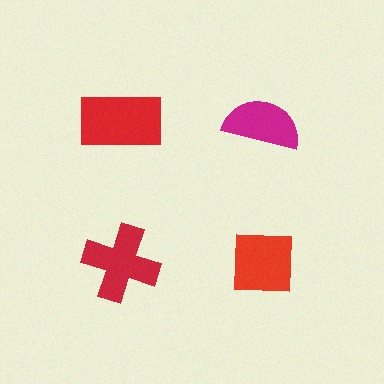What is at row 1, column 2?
A magenta semicircle.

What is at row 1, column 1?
A red rectangle.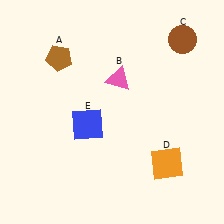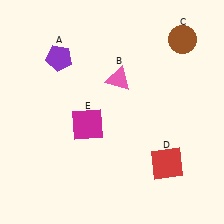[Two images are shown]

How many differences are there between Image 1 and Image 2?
There are 3 differences between the two images.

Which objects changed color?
A changed from brown to purple. D changed from orange to red. E changed from blue to magenta.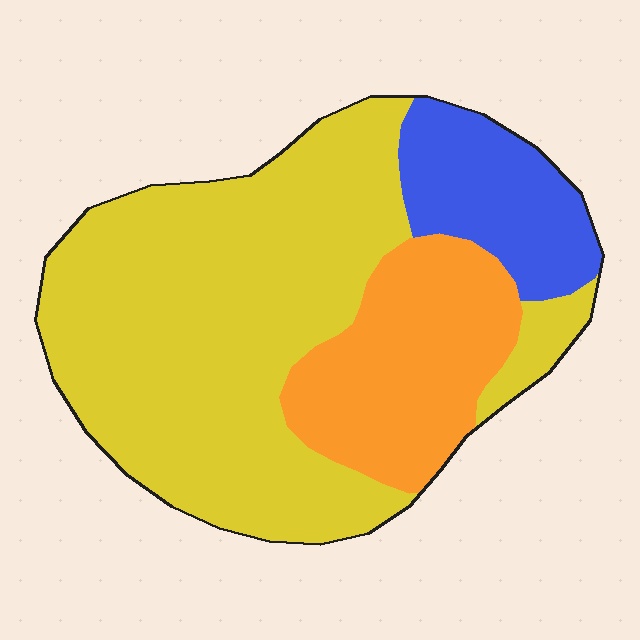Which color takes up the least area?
Blue, at roughly 15%.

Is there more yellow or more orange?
Yellow.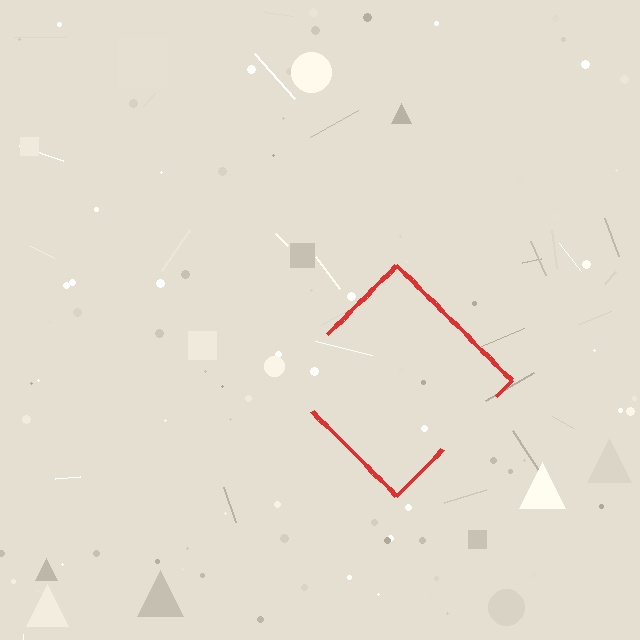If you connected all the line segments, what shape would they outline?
They would outline a diamond.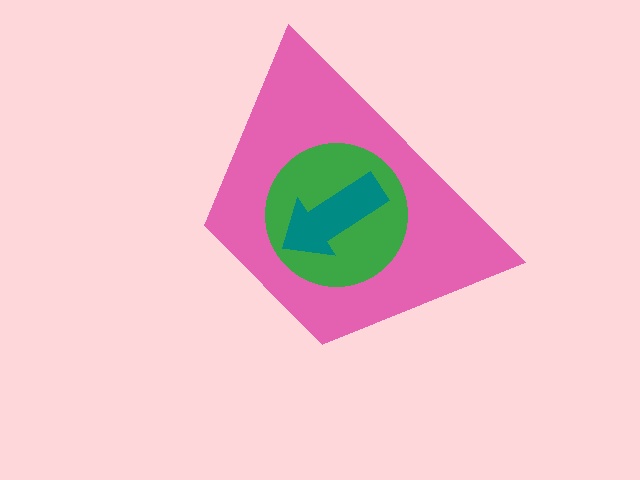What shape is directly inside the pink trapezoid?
The green circle.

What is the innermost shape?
The teal arrow.